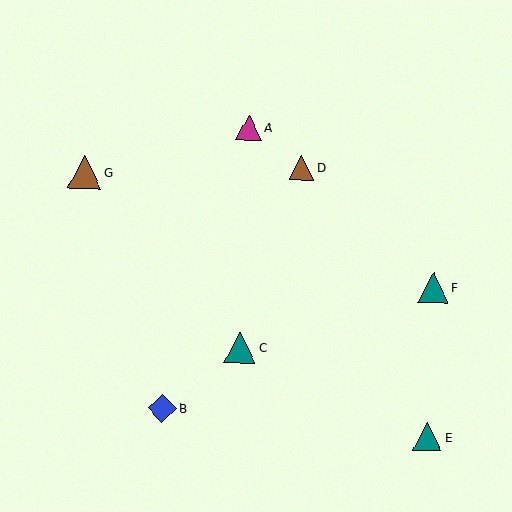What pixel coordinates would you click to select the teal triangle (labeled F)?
Click at (433, 287) to select the teal triangle F.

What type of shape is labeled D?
Shape D is a brown triangle.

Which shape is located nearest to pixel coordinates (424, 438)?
The teal triangle (labeled E) at (427, 437) is nearest to that location.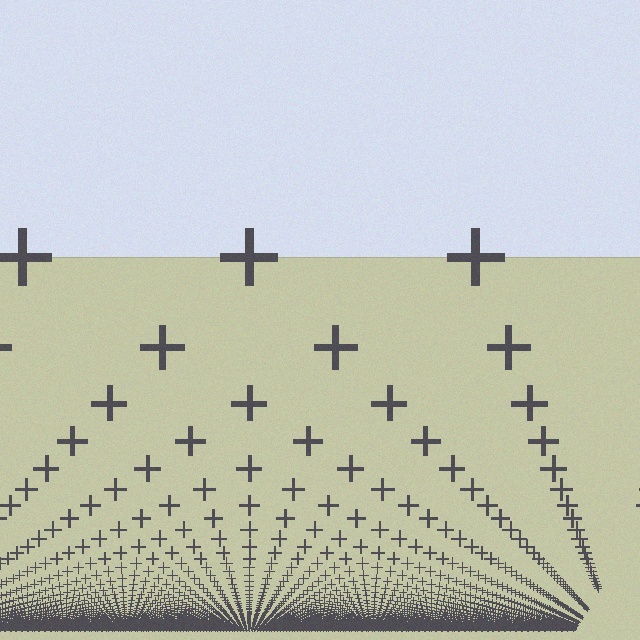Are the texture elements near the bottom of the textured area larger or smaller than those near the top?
Smaller. The gradient is inverted — elements near the bottom are smaller and denser.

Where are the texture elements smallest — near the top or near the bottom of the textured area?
Near the bottom.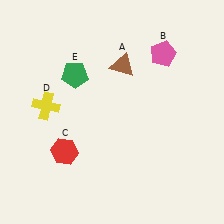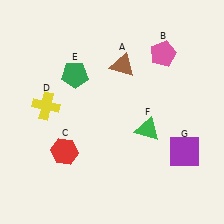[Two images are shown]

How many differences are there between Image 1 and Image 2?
There are 2 differences between the two images.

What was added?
A green triangle (F), a purple square (G) were added in Image 2.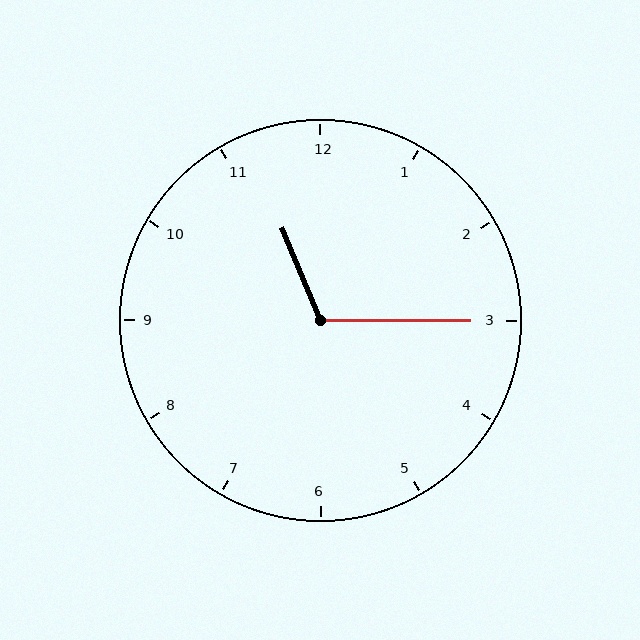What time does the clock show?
11:15.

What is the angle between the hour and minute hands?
Approximately 112 degrees.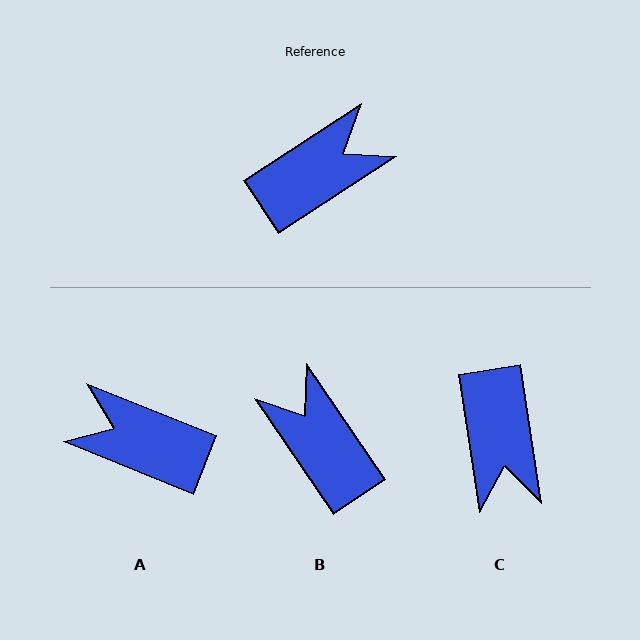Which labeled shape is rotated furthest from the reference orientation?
A, about 125 degrees away.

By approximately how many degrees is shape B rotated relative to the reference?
Approximately 91 degrees counter-clockwise.